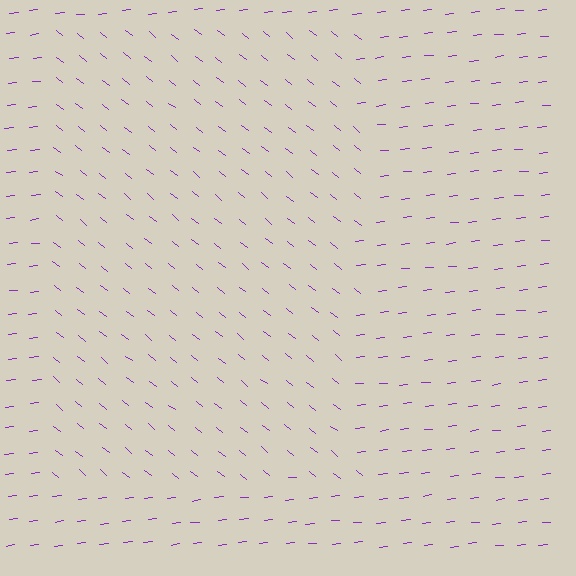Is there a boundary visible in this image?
Yes, there is a texture boundary formed by a change in line orientation.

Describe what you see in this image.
The image is filled with small purple line segments. A rectangle region in the image has lines oriented differently from the surrounding lines, creating a visible texture boundary.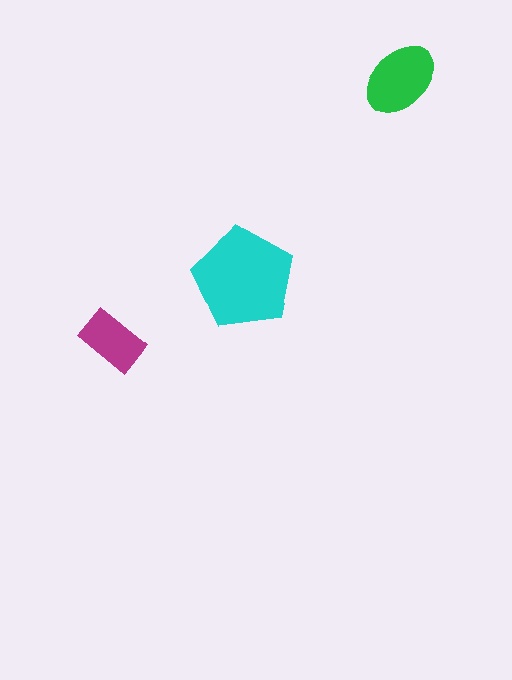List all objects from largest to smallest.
The cyan pentagon, the green ellipse, the magenta rectangle.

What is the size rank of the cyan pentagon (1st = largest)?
1st.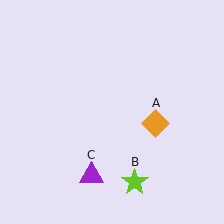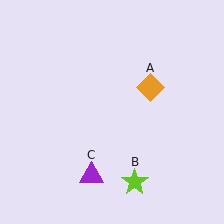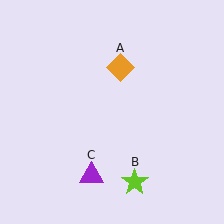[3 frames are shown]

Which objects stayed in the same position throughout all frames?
Lime star (object B) and purple triangle (object C) remained stationary.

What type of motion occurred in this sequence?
The orange diamond (object A) rotated counterclockwise around the center of the scene.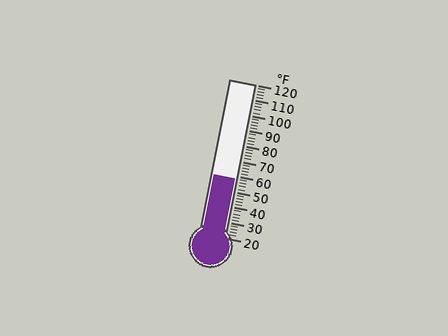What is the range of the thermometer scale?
The thermometer scale ranges from 20°F to 120°F.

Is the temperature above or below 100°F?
The temperature is below 100°F.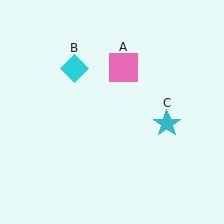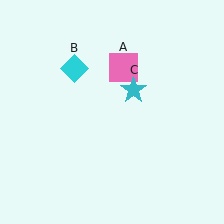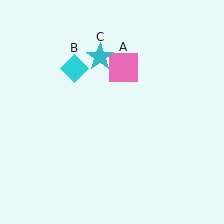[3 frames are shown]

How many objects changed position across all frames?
1 object changed position: cyan star (object C).